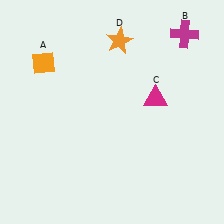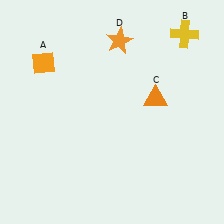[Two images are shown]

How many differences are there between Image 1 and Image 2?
There are 2 differences between the two images.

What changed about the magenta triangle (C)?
In Image 1, C is magenta. In Image 2, it changed to orange.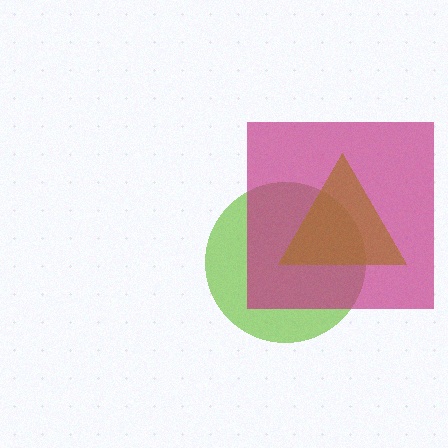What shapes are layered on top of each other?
The layered shapes are: a lime circle, a magenta square, a brown triangle.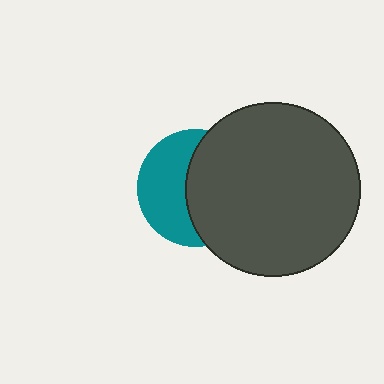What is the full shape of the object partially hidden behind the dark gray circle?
The partially hidden object is a teal circle.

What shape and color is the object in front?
The object in front is a dark gray circle.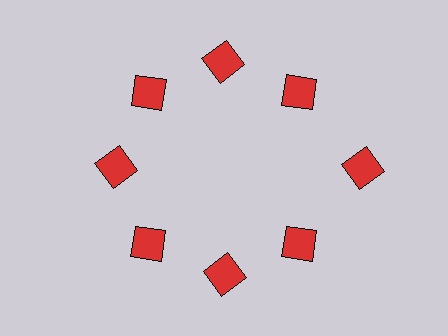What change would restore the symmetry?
The symmetry would be restored by moving it inward, back onto the ring so that all 8 squares sit at equal angles and equal distance from the center.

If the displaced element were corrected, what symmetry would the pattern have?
It would have 8-fold rotational symmetry — the pattern would map onto itself every 45 degrees.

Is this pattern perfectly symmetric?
No. The 8 red squares are arranged in a ring, but one element near the 3 o'clock position is pushed outward from the center, breaking the 8-fold rotational symmetry.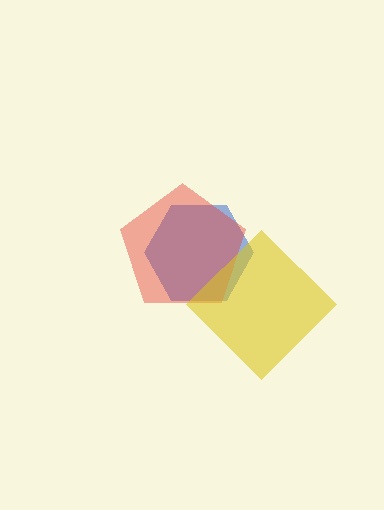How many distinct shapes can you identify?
There are 3 distinct shapes: a blue hexagon, a red pentagon, a yellow diamond.